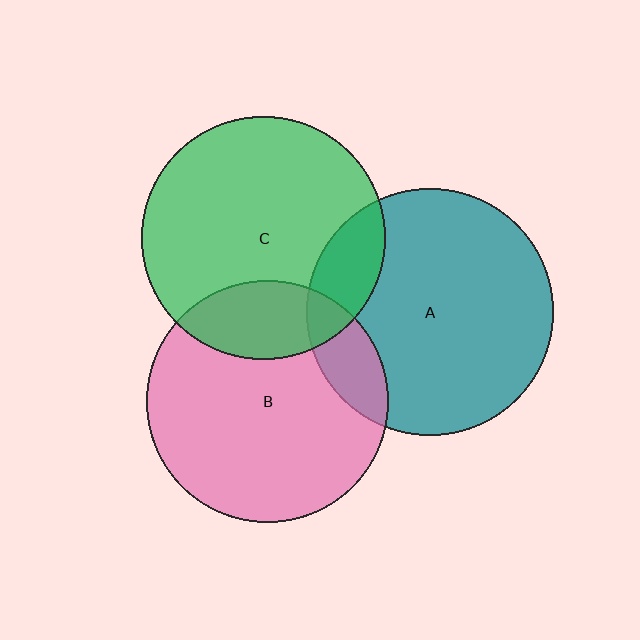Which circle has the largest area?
Circle A (teal).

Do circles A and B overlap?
Yes.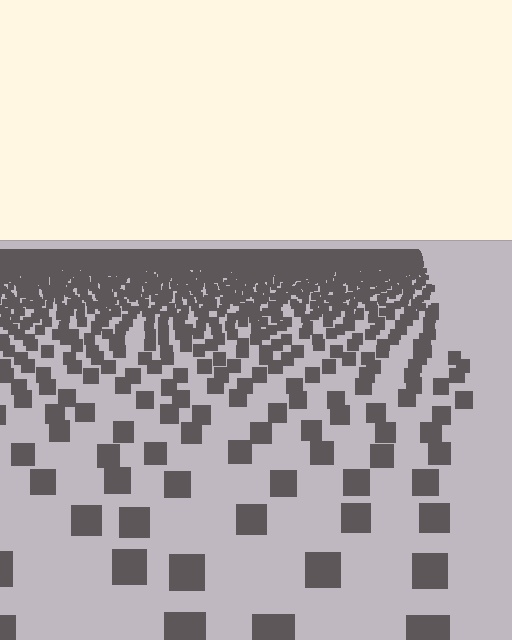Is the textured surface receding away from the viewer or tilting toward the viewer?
The surface is receding away from the viewer. Texture elements get smaller and denser toward the top.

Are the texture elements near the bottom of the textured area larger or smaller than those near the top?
Larger. Near the bottom, elements are closer to the viewer and appear at a bigger on-screen size.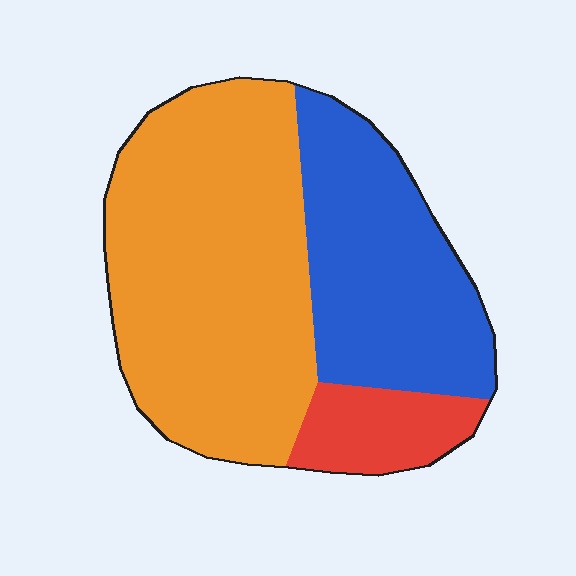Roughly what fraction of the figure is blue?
Blue covers about 35% of the figure.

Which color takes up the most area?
Orange, at roughly 55%.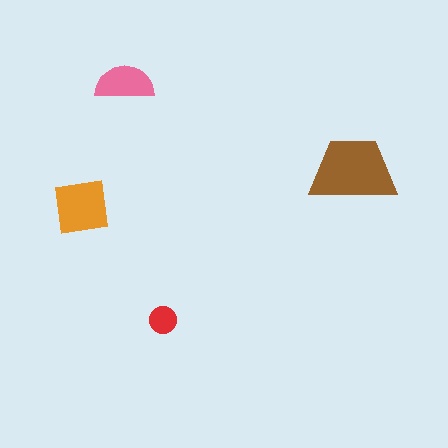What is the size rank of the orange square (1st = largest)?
2nd.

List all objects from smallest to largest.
The red circle, the pink semicircle, the orange square, the brown trapezoid.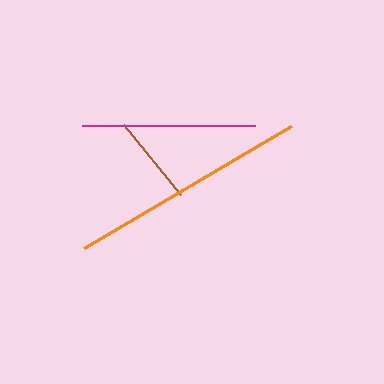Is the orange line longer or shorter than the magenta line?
The orange line is longer than the magenta line.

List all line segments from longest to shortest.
From longest to shortest: orange, magenta, brown.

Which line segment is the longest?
The orange line is the longest at approximately 241 pixels.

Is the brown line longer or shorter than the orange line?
The orange line is longer than the brown line.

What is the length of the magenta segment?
The magenta segment is approximately 173 pixels long.